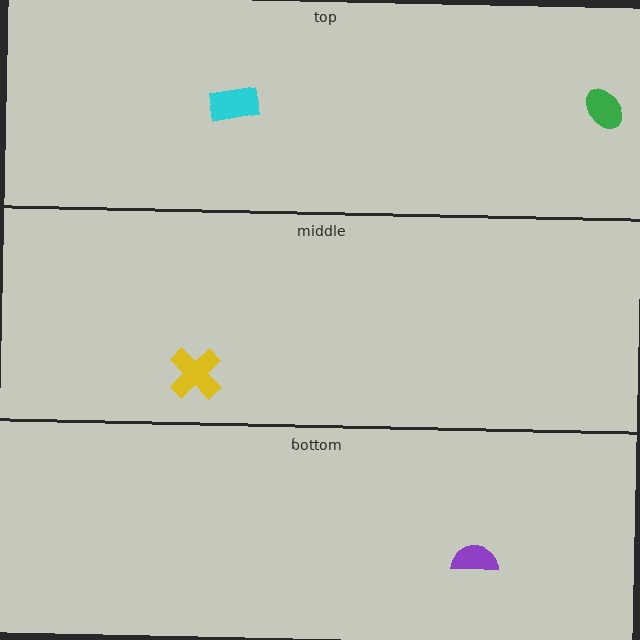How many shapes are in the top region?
2.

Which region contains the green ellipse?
The top region.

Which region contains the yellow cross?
The middle region.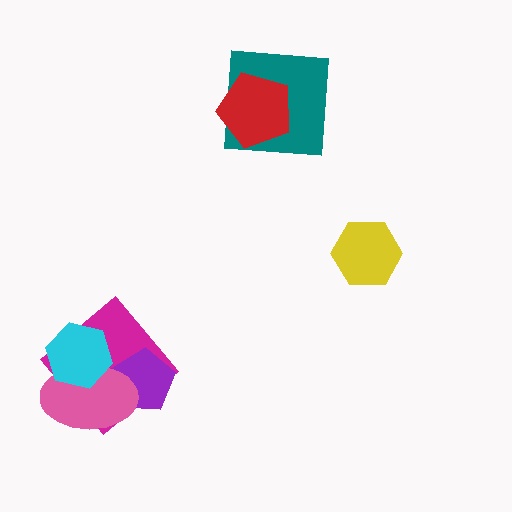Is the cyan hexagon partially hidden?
No, no other shape covers it.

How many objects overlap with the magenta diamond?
3 objects overlap with the magenta diamond.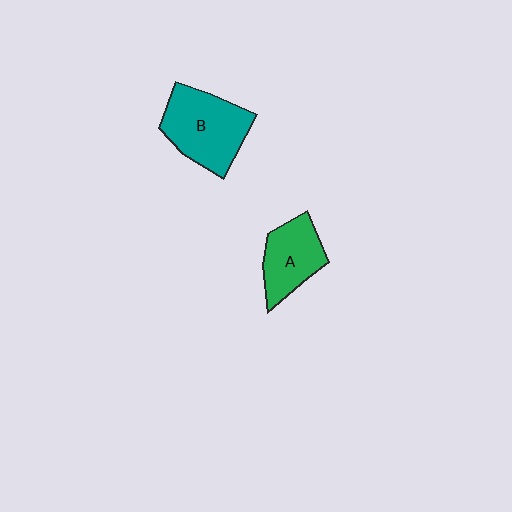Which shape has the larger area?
Shape B (teal).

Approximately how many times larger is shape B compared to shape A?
Approximately 1.4 times.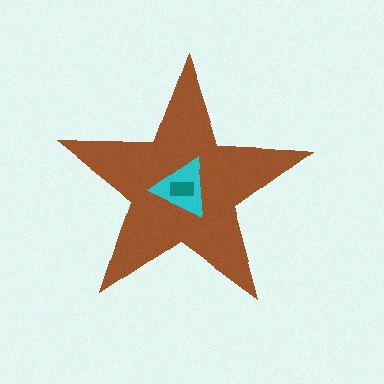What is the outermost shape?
The brown star.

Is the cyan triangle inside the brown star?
Yes.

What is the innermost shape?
The teal rectangle.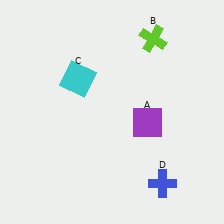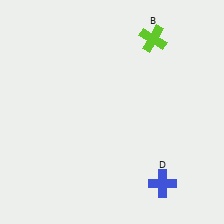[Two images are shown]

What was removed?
The cyan square (C), the purple square (A) were removed in Image 2.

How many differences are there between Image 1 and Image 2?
There are 2 differences between the two images.